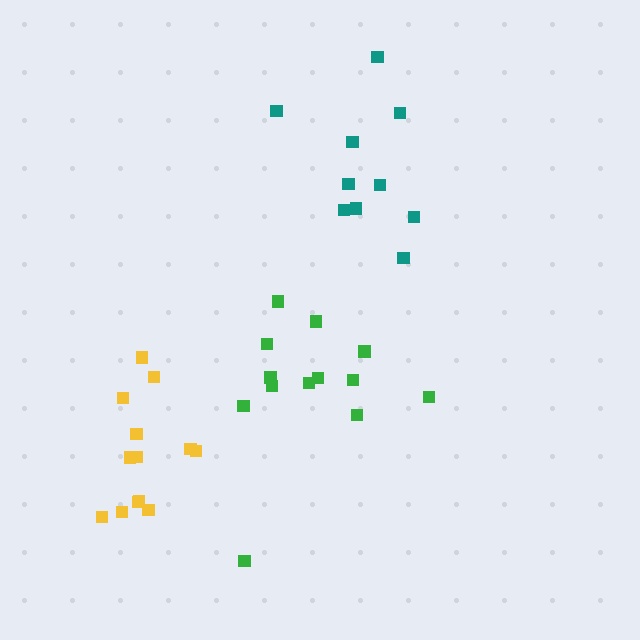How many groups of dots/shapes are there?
There are 3 groups.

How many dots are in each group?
Group 1: 13 dots, Group 2: 10 dots, Group 3: 13 dots (36 total).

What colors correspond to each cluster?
The clusters are colored: yellow, teal, green.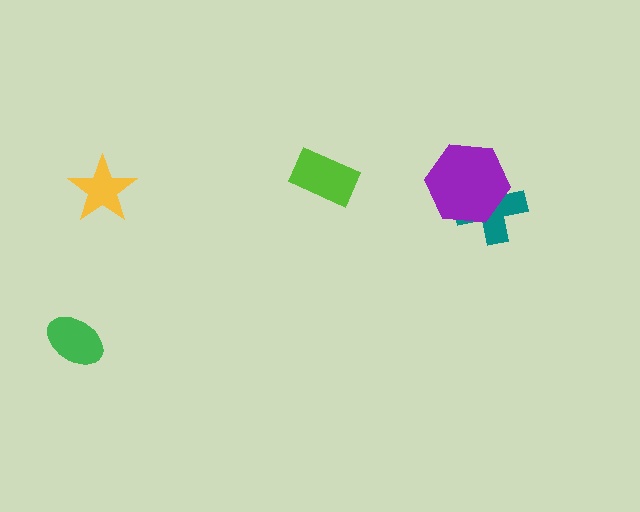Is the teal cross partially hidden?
Yes, it is partially covered by another shape.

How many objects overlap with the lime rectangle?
0 objects overlap with the lime rectangle.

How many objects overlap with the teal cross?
1 object overlaps with the teal cross.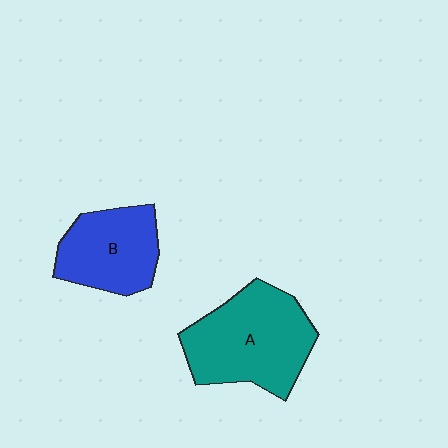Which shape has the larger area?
Shape A (teal).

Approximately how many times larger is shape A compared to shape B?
Approximately 1.4 times.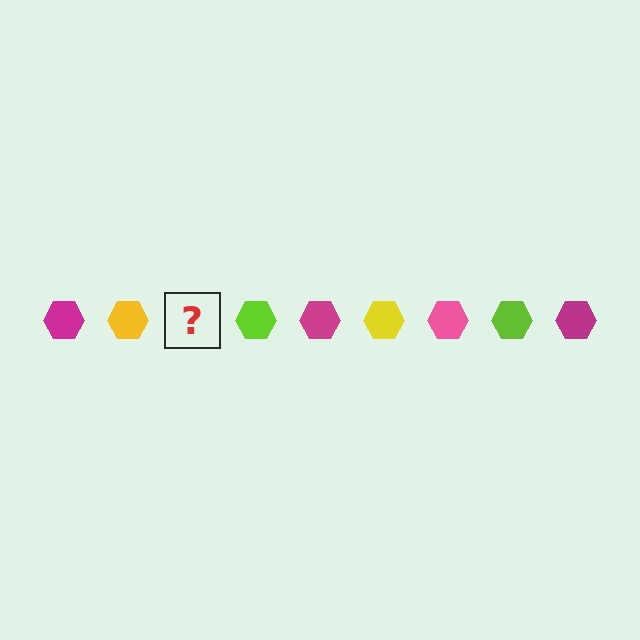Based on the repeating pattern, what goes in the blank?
The blank should be a pink hexagon.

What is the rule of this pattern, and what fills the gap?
The rule is that the pattern cycles through magenta, yellow, pink, lime hexagons. The gap should be filled with a pink hexagon.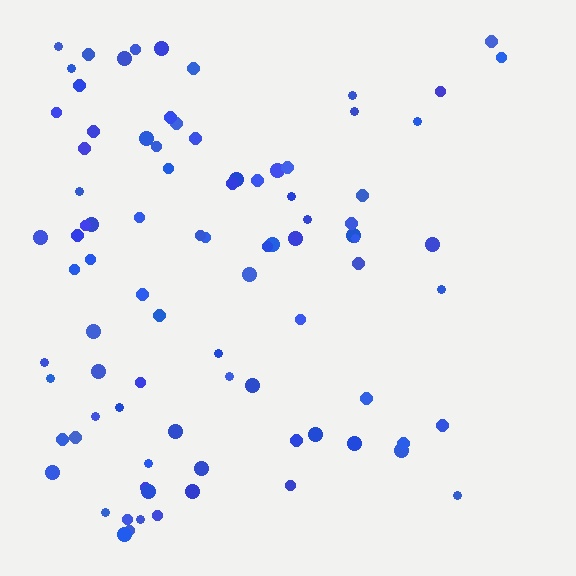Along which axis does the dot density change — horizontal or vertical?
Horizontal.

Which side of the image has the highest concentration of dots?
The left.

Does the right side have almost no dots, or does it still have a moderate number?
Still a moderate number, just noticeably fewer than the left.